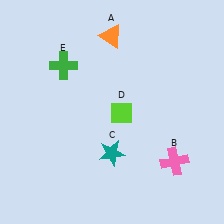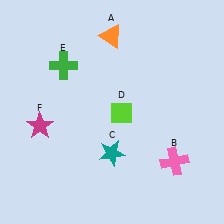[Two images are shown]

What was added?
A magenta star (F) was added in Image 2.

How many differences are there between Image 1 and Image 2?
There is 1 difference between the two images.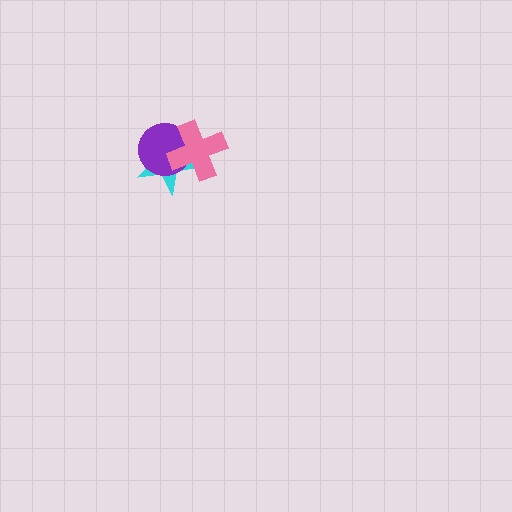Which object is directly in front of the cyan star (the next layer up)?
The purple circle is directly in front of the cyan star.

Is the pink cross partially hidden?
No, no other shape covers it.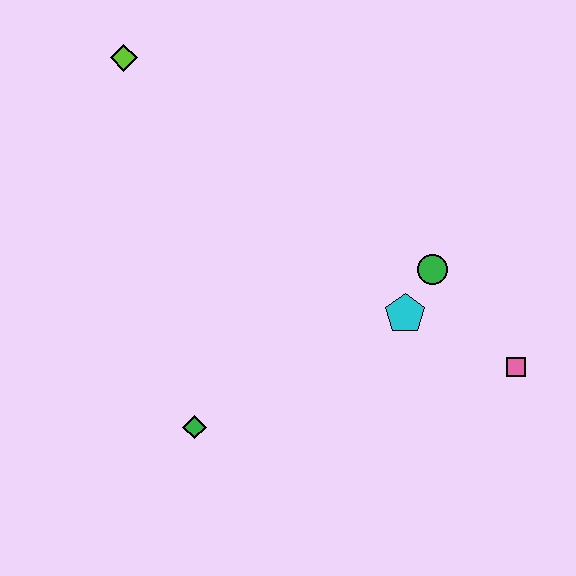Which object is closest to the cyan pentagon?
The green circle is closest to the cyan pentagon.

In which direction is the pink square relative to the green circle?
The pink square is below the green circle.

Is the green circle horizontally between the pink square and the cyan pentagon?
Yes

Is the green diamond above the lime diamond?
No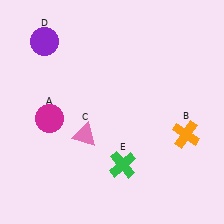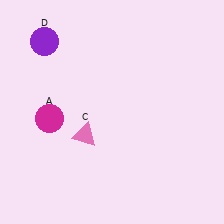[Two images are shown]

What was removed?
The green cross (E), the orange cross (B) were removed in Image 2.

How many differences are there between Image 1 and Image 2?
There are 2 differences between the two images.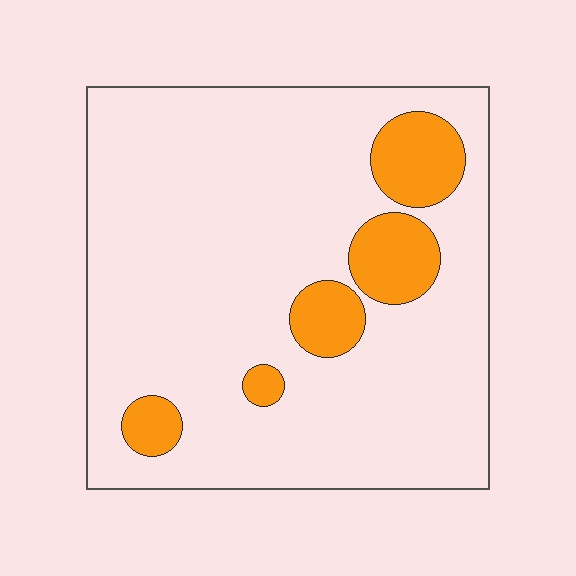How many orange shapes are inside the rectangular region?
5.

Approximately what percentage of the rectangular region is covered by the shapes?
Approximately 15%.